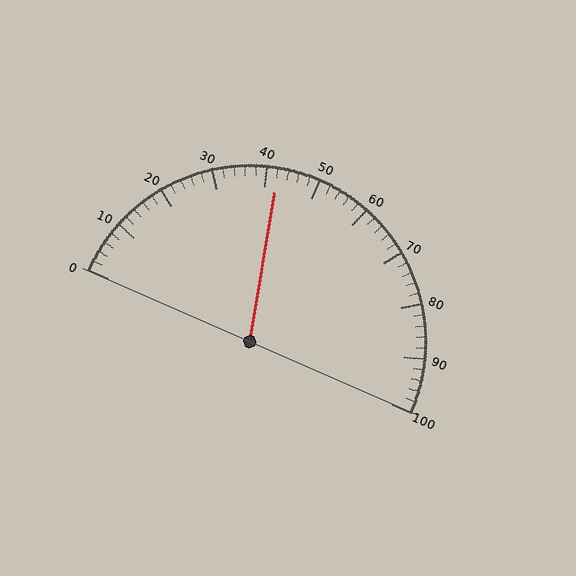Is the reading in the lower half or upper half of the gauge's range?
The reading is in the lower half of the range (0 to 100).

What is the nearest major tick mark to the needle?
The nearest major tick mark is 40.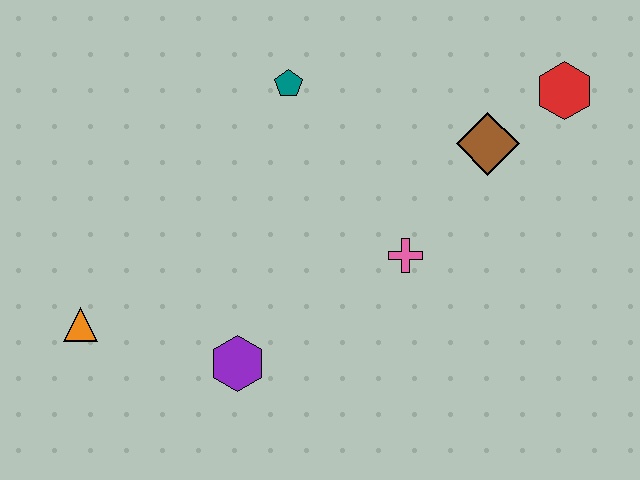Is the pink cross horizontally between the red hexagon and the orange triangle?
Yes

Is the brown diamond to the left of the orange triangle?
No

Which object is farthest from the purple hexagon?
The red hexagon is farthest from the purple hexagon.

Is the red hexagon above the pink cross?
Yes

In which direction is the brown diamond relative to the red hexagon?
The brown diamond is to the left of the red hexagon.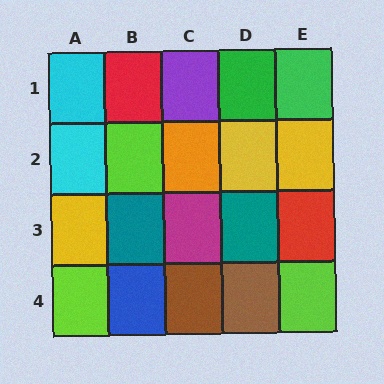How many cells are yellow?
3 cells are yellow.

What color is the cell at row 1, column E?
Green.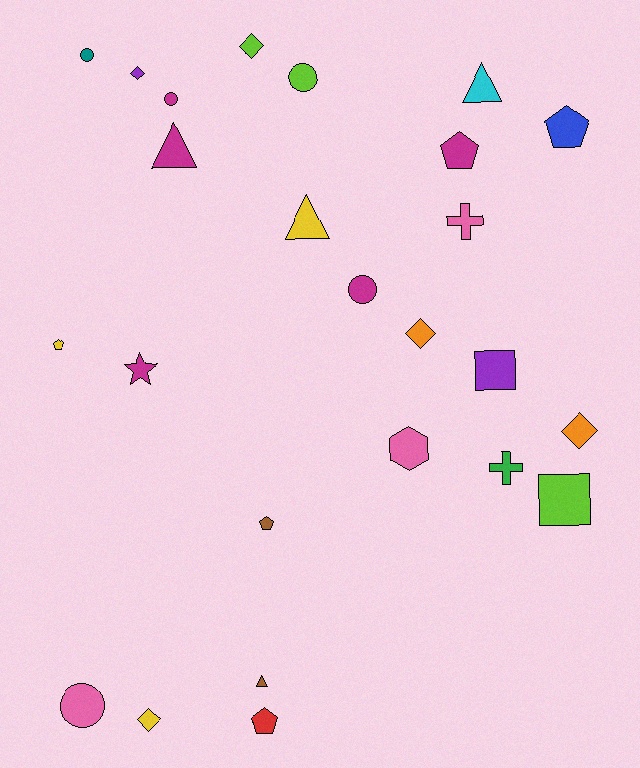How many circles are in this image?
There are 5 circles.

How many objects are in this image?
There are 25 objects.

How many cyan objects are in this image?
There is 1 cyan object.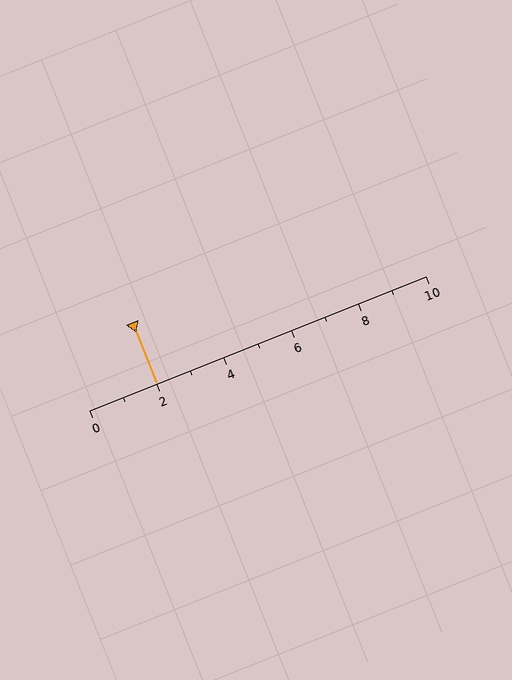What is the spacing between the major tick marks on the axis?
The major ticks are spaced 2 apart.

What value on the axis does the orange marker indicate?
The marker indicates approximately 2.